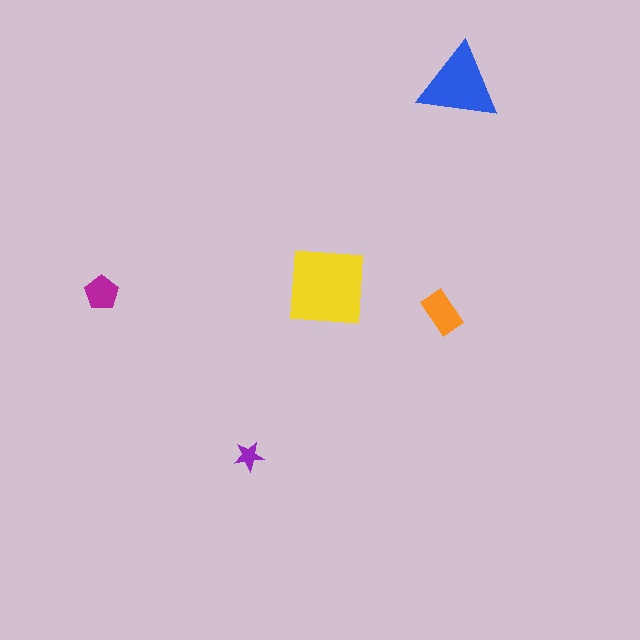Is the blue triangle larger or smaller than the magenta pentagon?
Larger.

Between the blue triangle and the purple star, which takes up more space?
The blue triangle.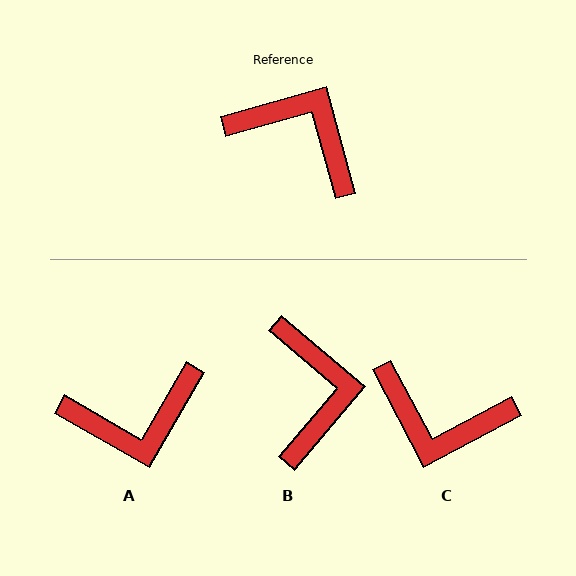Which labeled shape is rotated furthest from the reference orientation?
C, about 168 degrees away.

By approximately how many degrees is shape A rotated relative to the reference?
Approximately 135 degrees clockwise.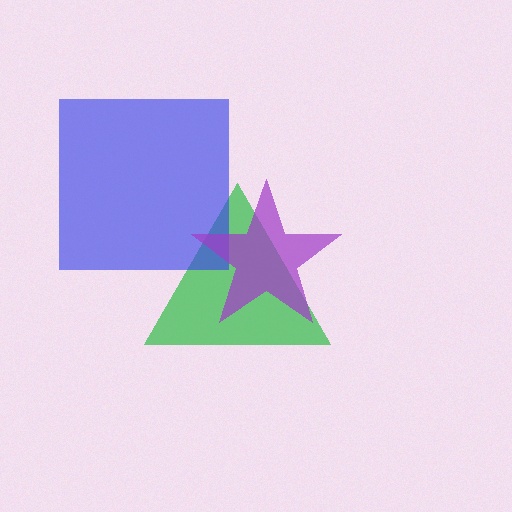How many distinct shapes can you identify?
There are 3 distinct shapes: a green triangle, a blue square, a purple star.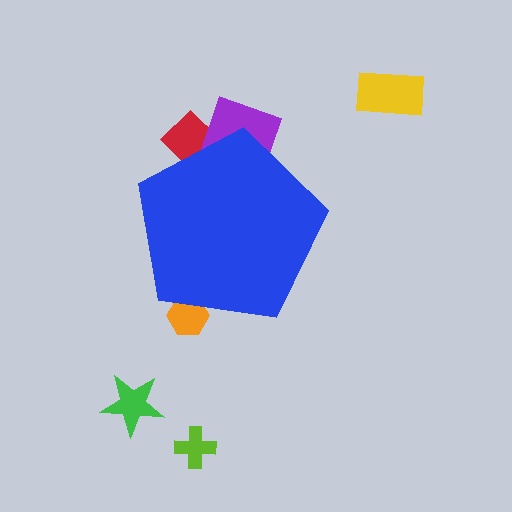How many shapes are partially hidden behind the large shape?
3 shapes are partially hidden.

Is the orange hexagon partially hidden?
Yes, the orange hexagon is partially hidden behind the blue pentagon.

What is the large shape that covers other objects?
A blue pentagon.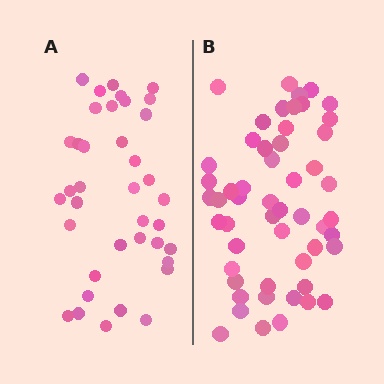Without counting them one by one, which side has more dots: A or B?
Region B (the right region) has more dots.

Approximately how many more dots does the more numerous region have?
Region B has approximately 15 more dots than region A.